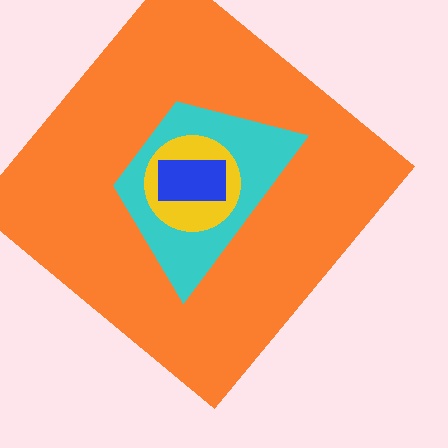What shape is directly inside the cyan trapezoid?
The yellow circle.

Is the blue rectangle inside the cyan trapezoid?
Yes.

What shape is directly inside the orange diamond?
The cyan trapezoid.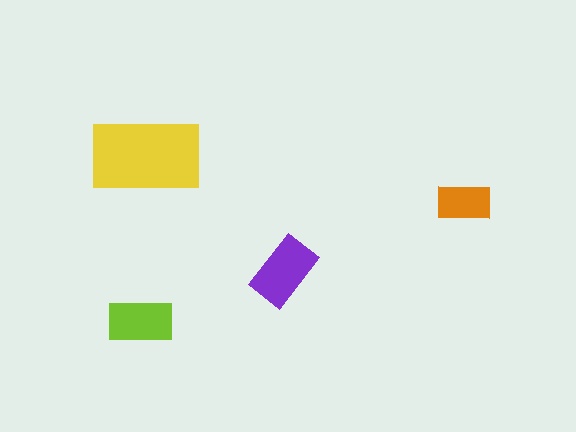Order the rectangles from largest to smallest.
the yellow one, the purple one, the lime one, the orange one.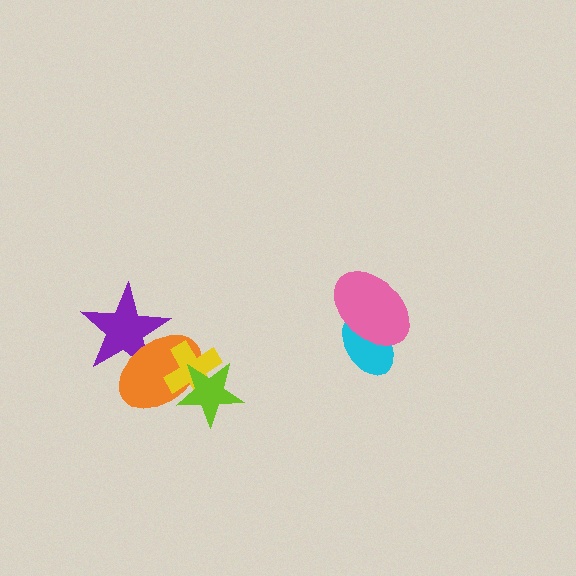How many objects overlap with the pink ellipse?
1 object overlaps with the pink ellipse.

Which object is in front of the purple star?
The orange ellipse is in front of the purple star.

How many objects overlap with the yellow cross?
2 objects overlap with the yellow cross.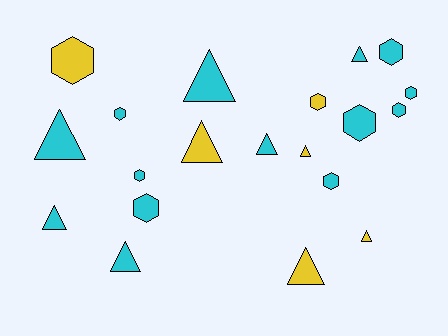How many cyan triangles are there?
There are 6 cyan triangles.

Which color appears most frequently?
Cyan, with 14 objects.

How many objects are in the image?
There are 20 objects.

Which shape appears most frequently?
Triangle, with 10 objects.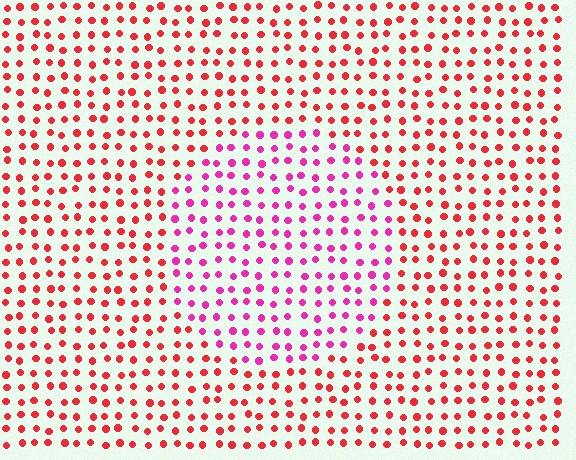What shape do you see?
I see a circle.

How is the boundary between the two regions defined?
The boundary is defined purely by a slight shift in hue (about 38 degrees). Spacing, size, and orientation are identical on both sides.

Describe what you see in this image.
The image is filled with small red elements in a uniform arrangement. A circle-shaped region is visible where the elements are tinted to a slightly different hue, forming a subtle color boundary.